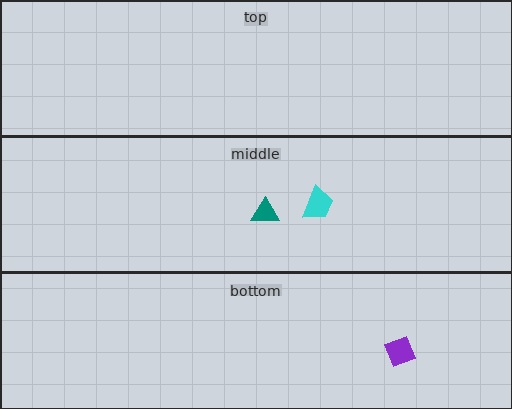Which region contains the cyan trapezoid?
The middle region.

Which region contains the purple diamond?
The bottom region.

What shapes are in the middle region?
The teal triangle, the cyan trapezoid.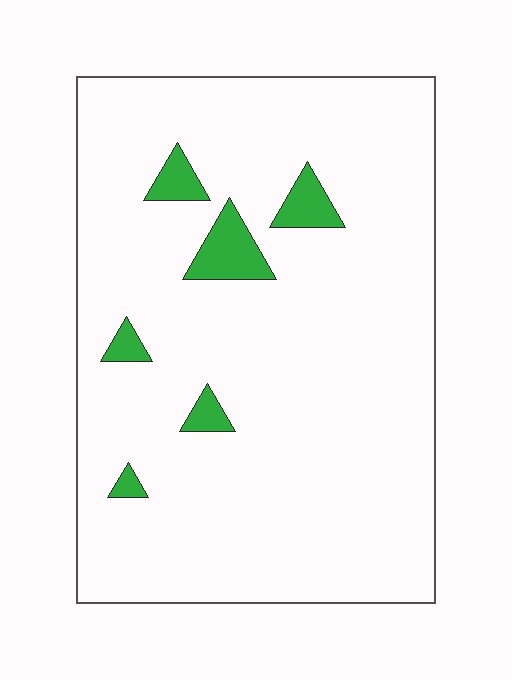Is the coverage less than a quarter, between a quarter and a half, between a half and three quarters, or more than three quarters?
Less than a quarter.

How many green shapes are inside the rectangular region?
6.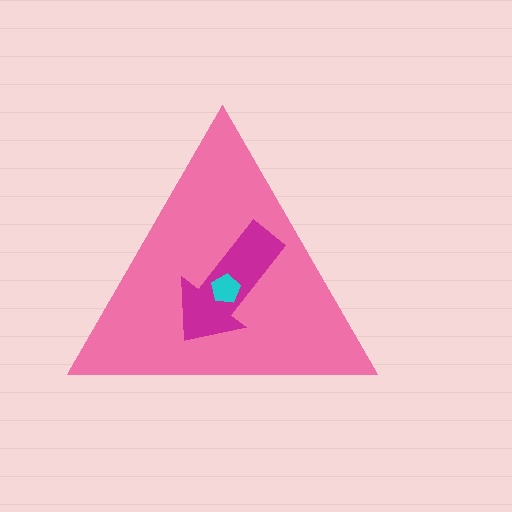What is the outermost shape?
The pink triangle.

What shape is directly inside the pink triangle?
The magenta arrow.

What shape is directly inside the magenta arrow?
The cyan pentagon.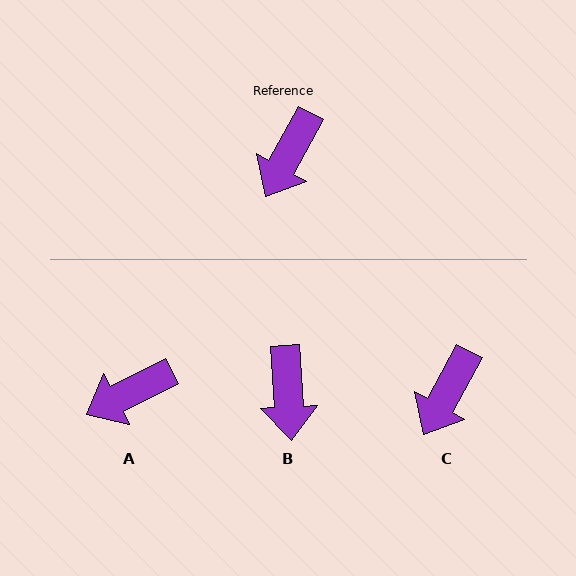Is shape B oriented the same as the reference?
No, it is off by about 32 degrees.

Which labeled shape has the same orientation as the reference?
C.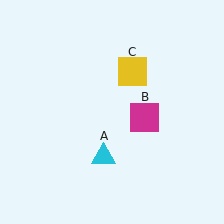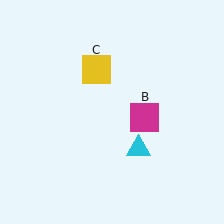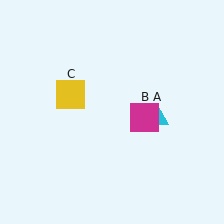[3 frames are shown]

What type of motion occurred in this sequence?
The cyan triangle (object A), yellow square (object C) rotated counterclockwise around the center of the scene.